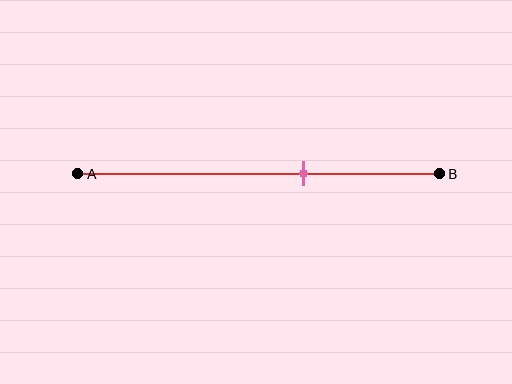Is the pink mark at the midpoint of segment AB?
No, the mark is at about 60% from A, not at the 50% midpoint.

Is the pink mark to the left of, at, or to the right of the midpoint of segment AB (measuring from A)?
The pink mark is to the right of the midpoint of segment AB.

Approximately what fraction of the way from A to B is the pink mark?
The pink mark is approximately 60% of the way from A to B.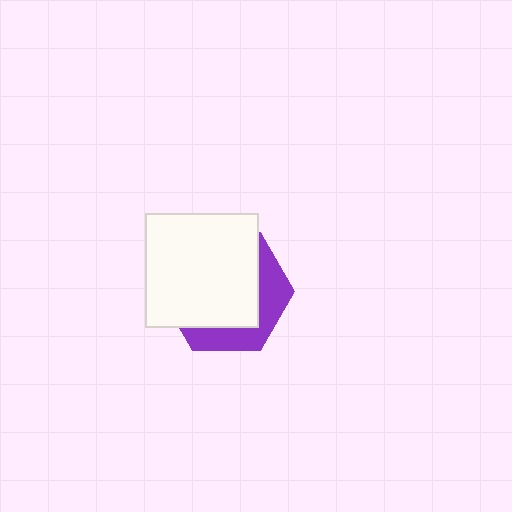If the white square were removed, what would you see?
You would see the complete purple hexagon.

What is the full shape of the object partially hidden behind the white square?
The partially hidden object is a purple hexagon.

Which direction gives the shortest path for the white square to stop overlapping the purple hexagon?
Moving toward the upper-left gives the shortest separation.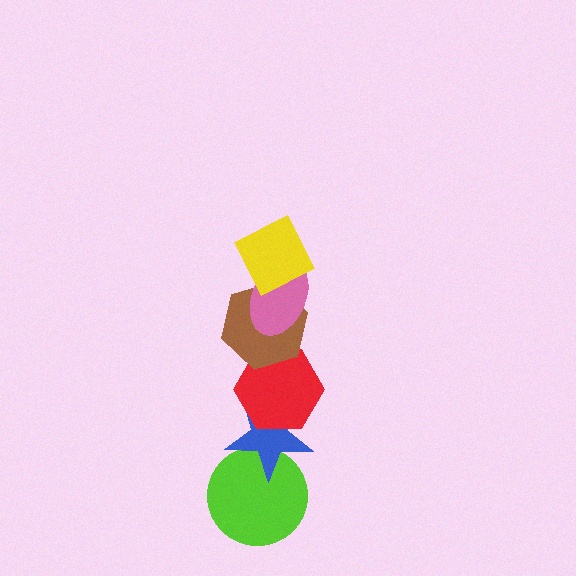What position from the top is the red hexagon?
The red hexagon is 4th from the top.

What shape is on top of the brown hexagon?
The pink ellipse is on top of the brown hexagon.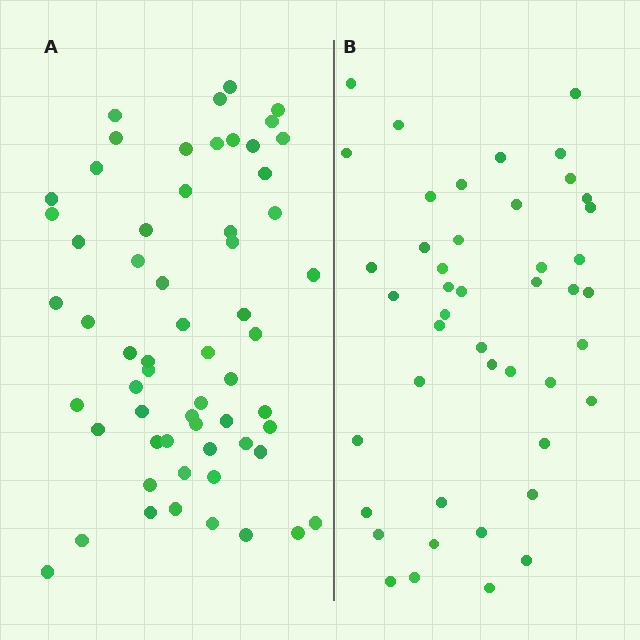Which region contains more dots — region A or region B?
Region A (the left region) has more dots.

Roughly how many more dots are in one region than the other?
Region A has approximately 15 more dots than region B.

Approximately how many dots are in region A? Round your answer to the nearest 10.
About 60 dots.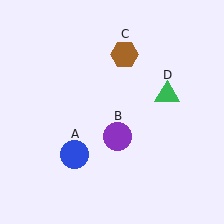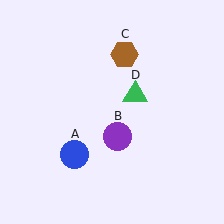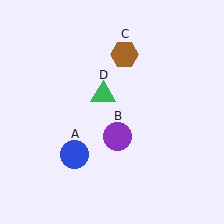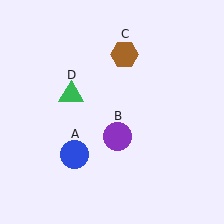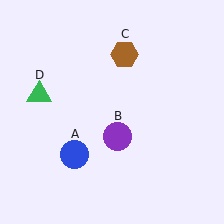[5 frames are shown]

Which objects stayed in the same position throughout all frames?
Blue circle (object A) and purple circle (object B) and brown hexagon (object C) remained stationary.